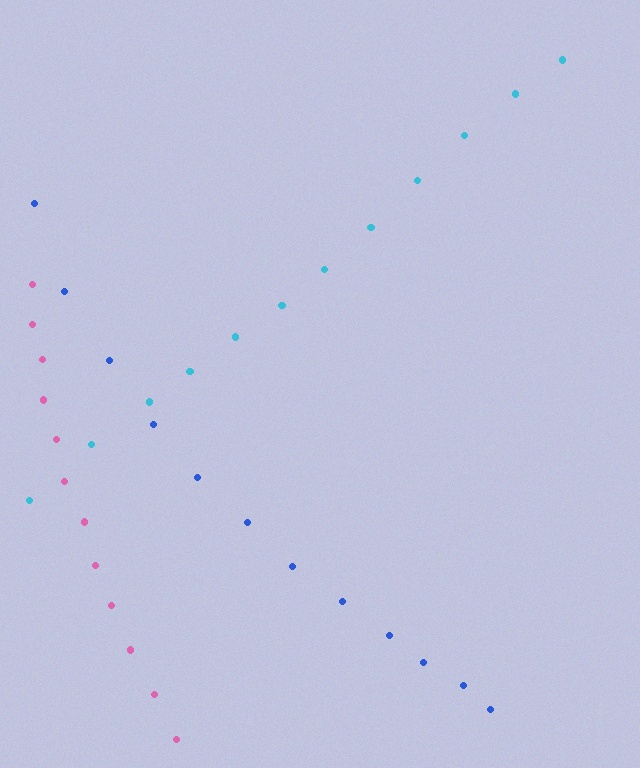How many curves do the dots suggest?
There are 3 distinct paths.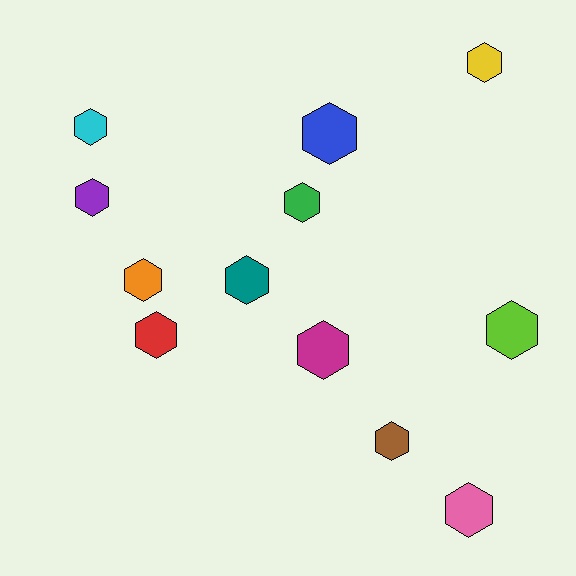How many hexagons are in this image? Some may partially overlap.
There are 12 hexagons.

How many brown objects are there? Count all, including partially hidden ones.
There is 1 brown object.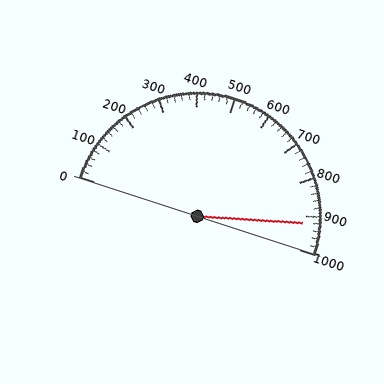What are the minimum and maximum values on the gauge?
The gauge ranges from 0 to 1000.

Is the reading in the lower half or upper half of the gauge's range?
The reading is in the upper half of the range (0 to 1000).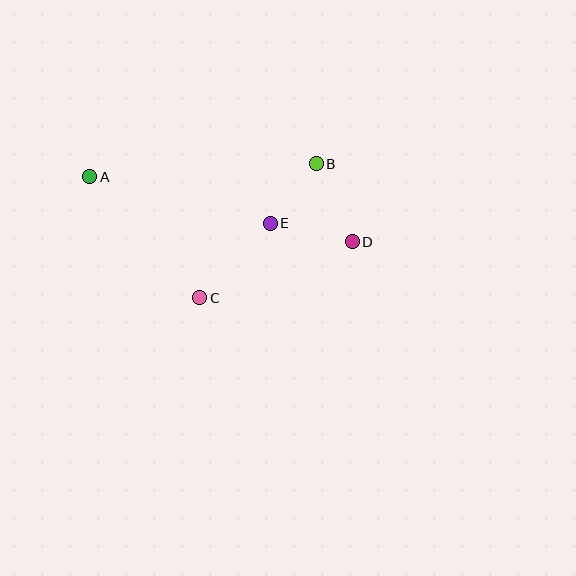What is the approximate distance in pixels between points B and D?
The distance between B and D is approximately 86 pixels.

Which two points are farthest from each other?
Points A and D are farthest from each other.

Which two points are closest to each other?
Points B and E are closest to each other.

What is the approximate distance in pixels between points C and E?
The distance between C and E is approximately 102 pixels.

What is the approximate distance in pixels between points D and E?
The distance between D and E is approximately 84 pixels.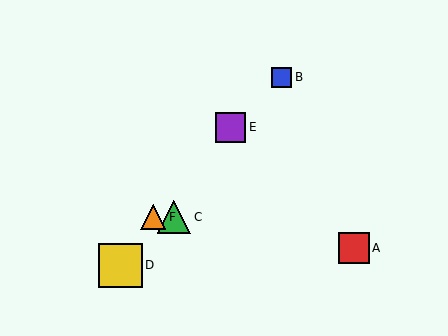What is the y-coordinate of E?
Object E is at y≈127.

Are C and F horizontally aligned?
Yes, both are at y≈217.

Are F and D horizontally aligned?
No, F is at y≈217 and D is at y≈265.